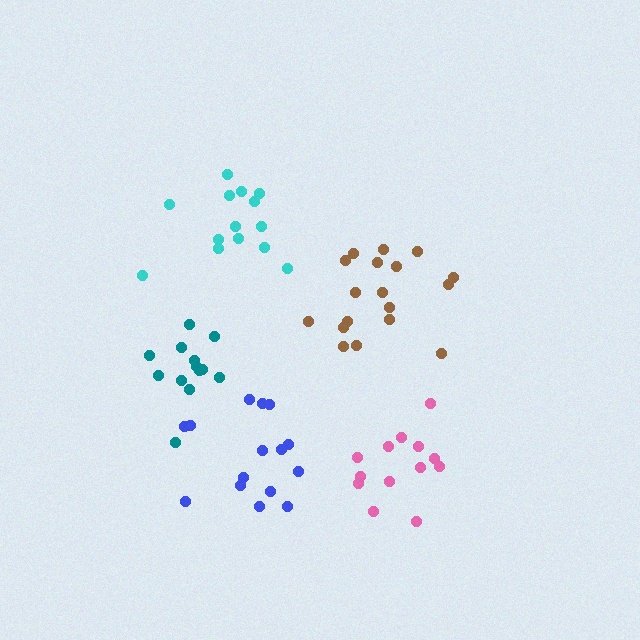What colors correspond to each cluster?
The clusters are colored: blue, brown, cyan, pink, teal.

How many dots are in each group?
Group 1: 15 dots, Group 2: 18 dots, Group 3: 14 dots, Group 4: 13 dots, Group 5: 13 dots (73 total).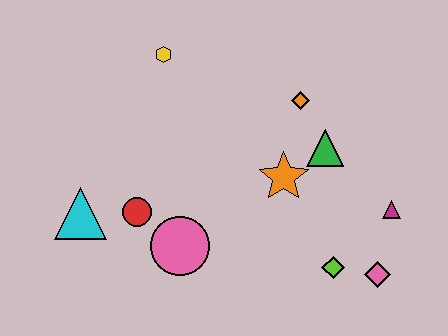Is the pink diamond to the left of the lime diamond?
No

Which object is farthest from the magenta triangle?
The cyan triangle is farthest from the magenta triangle.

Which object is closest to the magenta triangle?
The pink diamond is closest to the magenta triangle.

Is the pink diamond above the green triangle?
No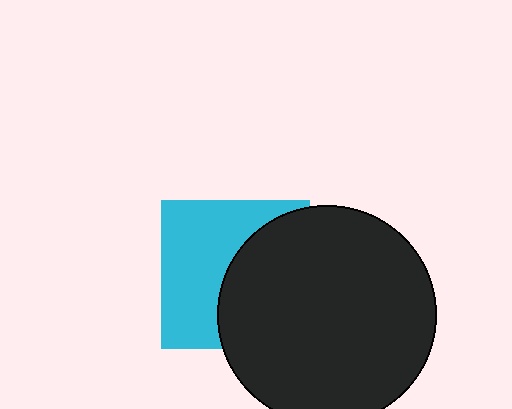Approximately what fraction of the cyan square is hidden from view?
Roughly 48% of the cyan square is hidden behind the black circle.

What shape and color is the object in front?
The object in front is a black circle.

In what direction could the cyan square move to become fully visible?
The cyan square could move left. That would shift it out from behind the black circle entirely.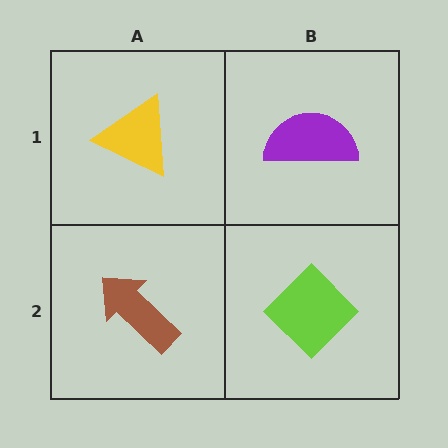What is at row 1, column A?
A yellow triangle.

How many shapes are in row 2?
2 shapes.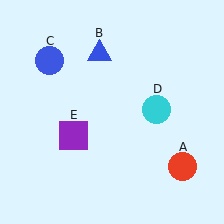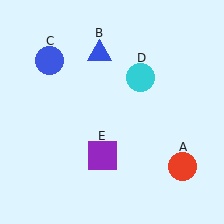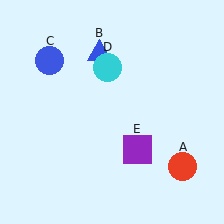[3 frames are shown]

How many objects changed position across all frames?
2 objects changed position: cyan circle (object D), purple square (object E).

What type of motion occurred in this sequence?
The cyan circle (object D), purple square (object E) rotated counterclockwise around the center of the scene.